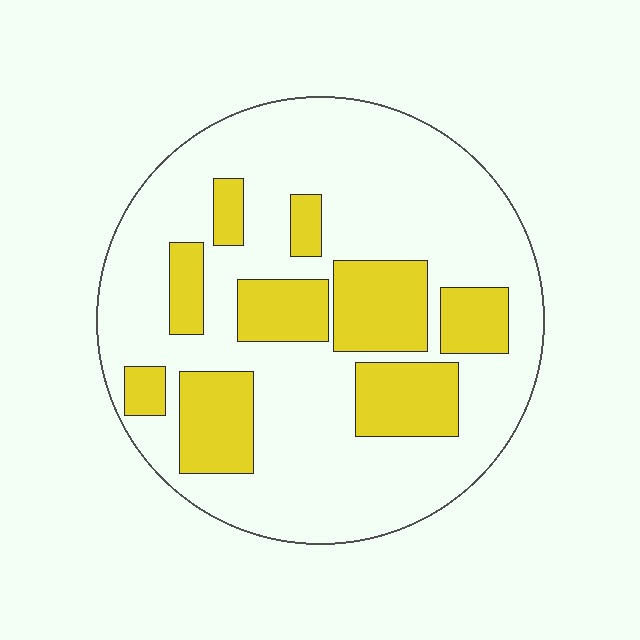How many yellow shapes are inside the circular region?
9.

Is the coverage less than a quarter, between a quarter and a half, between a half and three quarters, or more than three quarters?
Between a quarter and a half.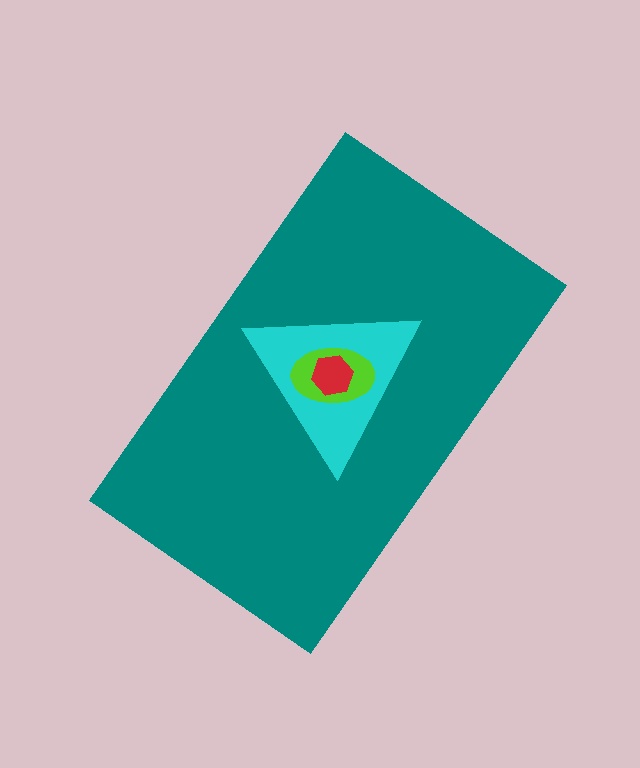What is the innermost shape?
The red hexagon.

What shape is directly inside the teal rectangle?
The cyan triangle.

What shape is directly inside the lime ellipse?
The red hexagon.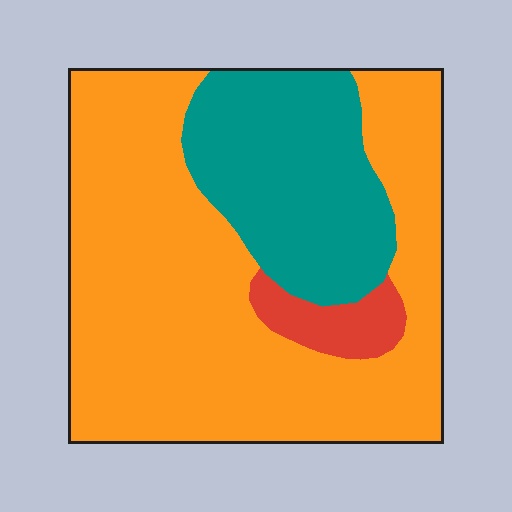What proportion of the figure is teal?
Teal covers 26% of the figure.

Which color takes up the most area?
Orange, at roughly 70%.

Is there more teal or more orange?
Orange.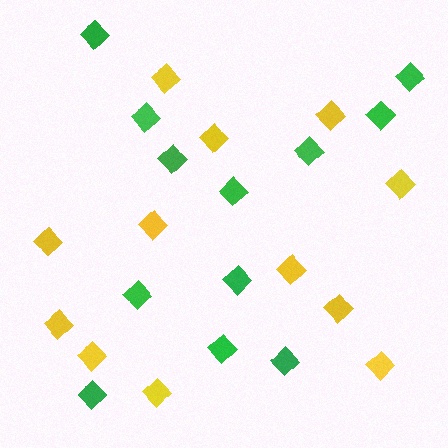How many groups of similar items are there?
There are 2 groups: one group of green diamonds (12) and one group of yellow diamonds (12).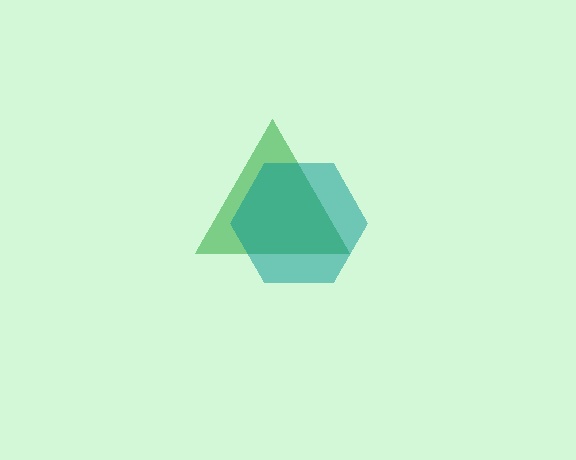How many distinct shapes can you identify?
There are 2 distinct shapes: a green triangle, a teal hexagon.